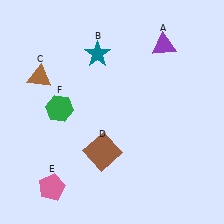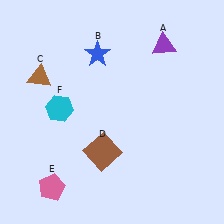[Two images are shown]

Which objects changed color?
B changed from teal to blue. F changed from green to cyan.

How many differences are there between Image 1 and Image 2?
There are 2 differences between the two images.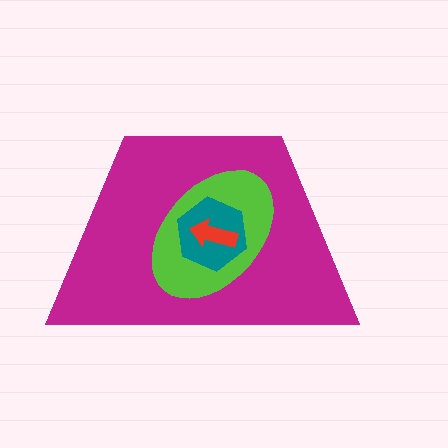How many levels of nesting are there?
4.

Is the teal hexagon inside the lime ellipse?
Yes.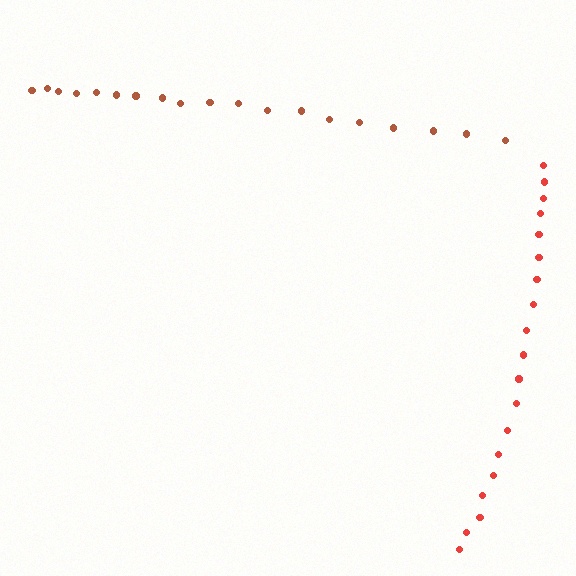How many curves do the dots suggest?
There are 2 distinct paths.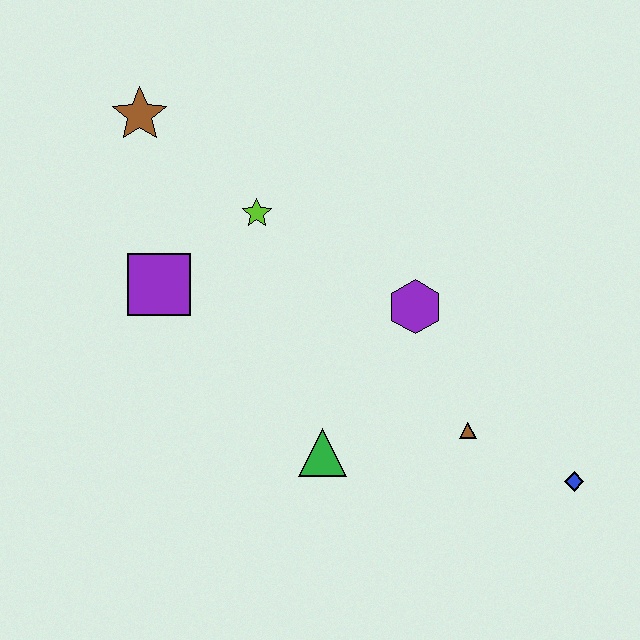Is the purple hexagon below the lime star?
Yes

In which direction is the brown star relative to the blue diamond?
The brown star is to the left of the blue diamond.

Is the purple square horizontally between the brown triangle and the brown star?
Yes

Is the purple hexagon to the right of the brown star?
Yes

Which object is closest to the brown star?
The lime star is closest to the brown star.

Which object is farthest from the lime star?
The blue diamond is farthest from the lime star.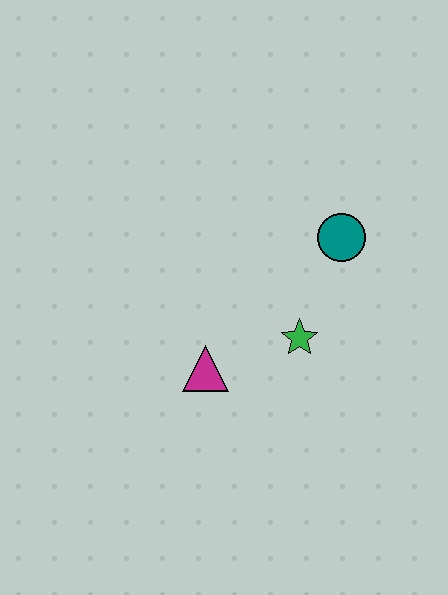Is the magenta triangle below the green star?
Yes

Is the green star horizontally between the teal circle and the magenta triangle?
Yes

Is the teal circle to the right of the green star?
Yes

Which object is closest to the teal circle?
The green star is closest to the teal circle.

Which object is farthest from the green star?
The teal circle is farthest from the green star.